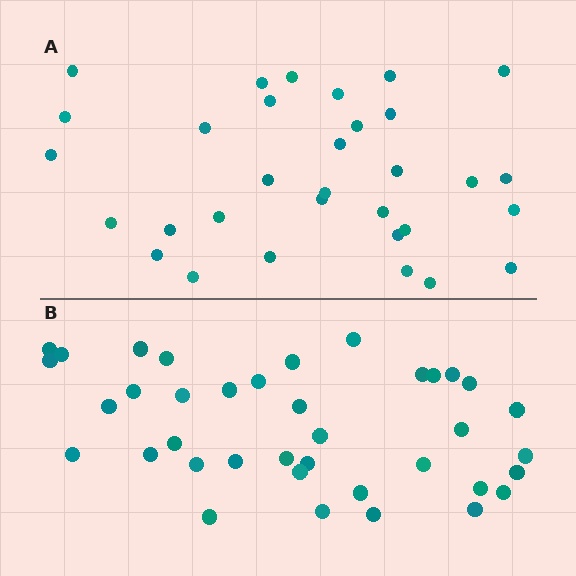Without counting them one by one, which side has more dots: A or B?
Region B (the bottom region) has more dots.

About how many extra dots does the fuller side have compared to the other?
Region B has about 6 more dots than region A.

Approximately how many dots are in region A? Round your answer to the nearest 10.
About 30 dots. (The exact count is 32, which rounds to 30.)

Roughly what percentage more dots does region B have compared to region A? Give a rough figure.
About 20% more.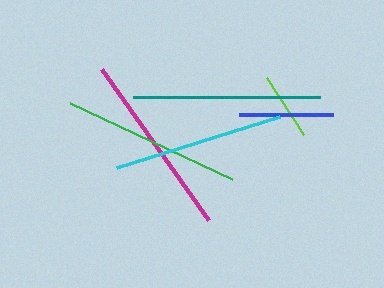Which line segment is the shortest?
The lime line is the shortest at approximately 68 pixels.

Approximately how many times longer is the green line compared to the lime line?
The green line is approximately 2.6 times the length of the lime line.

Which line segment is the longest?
The teal line is the longest at approximately 187 pixels.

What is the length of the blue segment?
The blue segment is approximately 93 pixels long.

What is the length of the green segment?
The green segment is approximately 179 pixels long.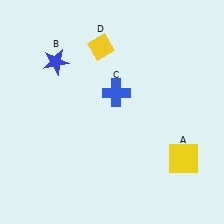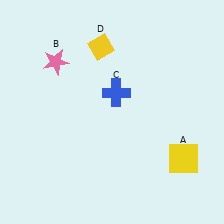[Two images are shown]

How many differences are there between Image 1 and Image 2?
There is 1 difference between the two images.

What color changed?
The star (B) changed from blue in Image 1 to pink in Image 2.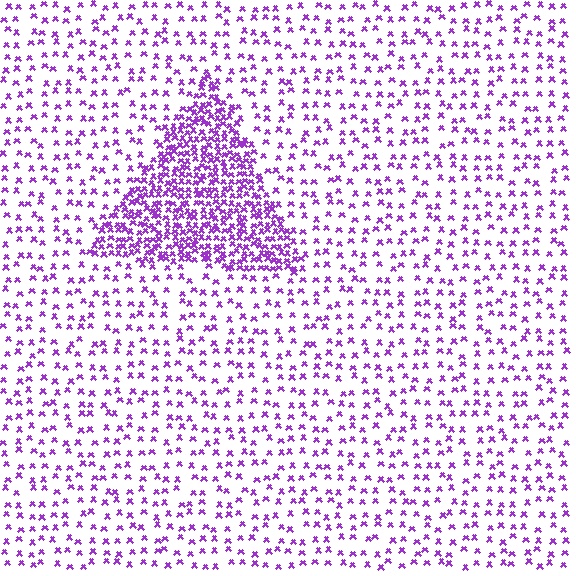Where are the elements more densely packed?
The elements are more densely packed inside the triangle boundary.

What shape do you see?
I see a triangle.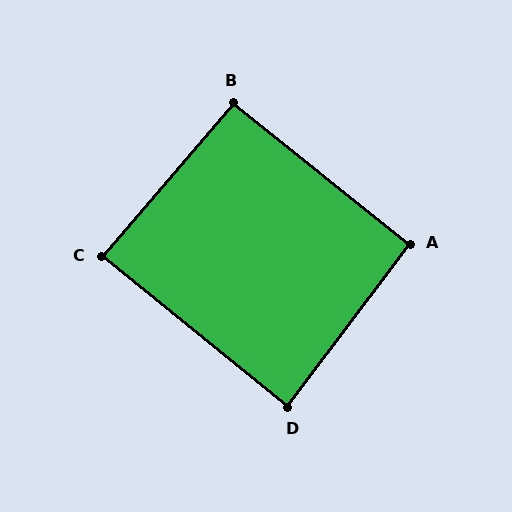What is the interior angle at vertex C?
Approximately 88 degrees (approximately right).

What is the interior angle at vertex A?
Approximately 92 degrees (approximately right).